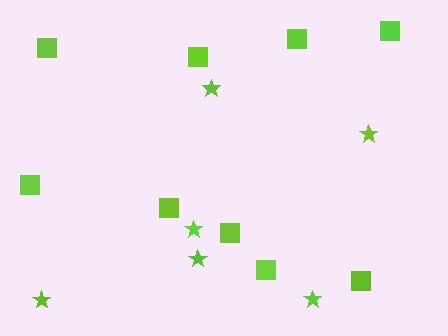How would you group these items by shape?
There are 2 groups: one group of stars (6) and one group of squares (9).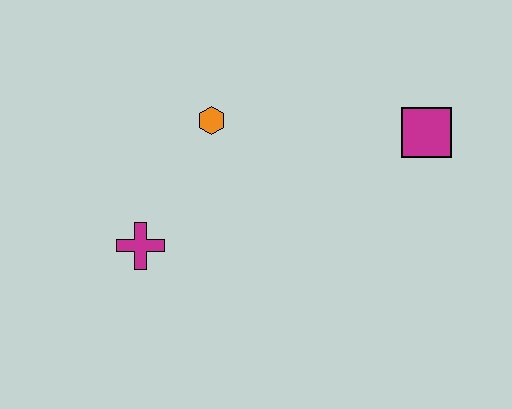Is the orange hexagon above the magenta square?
Yes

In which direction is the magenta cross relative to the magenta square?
The magenta cross is to the left of the magenta square.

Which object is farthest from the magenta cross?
The magenta square is farthest from the magenta cross.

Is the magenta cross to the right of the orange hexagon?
No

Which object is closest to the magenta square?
The orange hexagon is closest to the magenta square.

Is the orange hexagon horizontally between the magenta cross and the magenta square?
Yes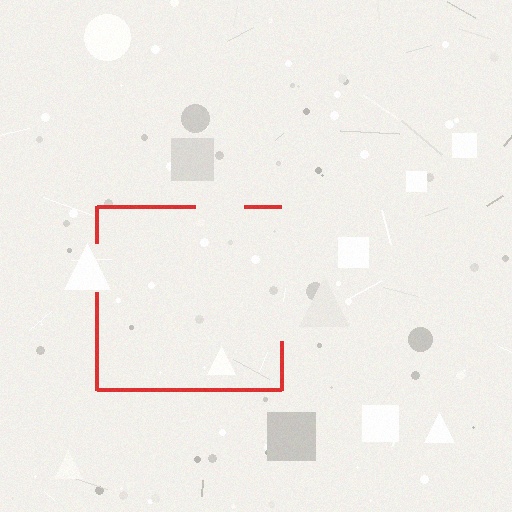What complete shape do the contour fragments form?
The contour fragments form a square.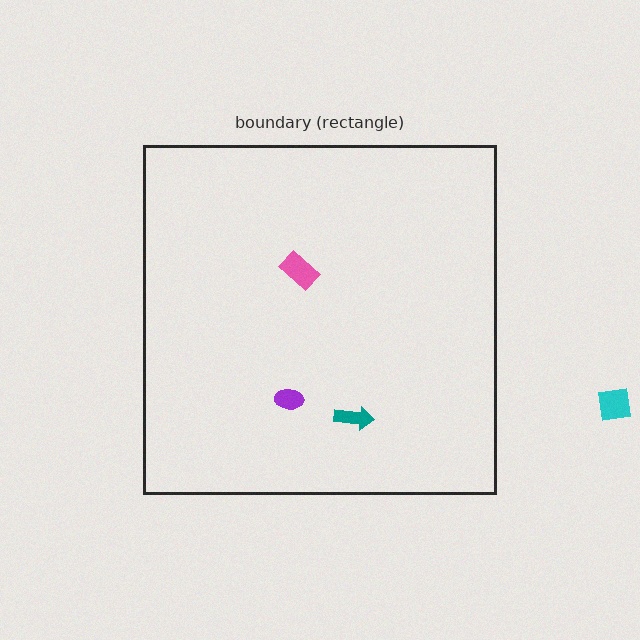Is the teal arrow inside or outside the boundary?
Inside.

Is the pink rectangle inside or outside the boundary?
Inside.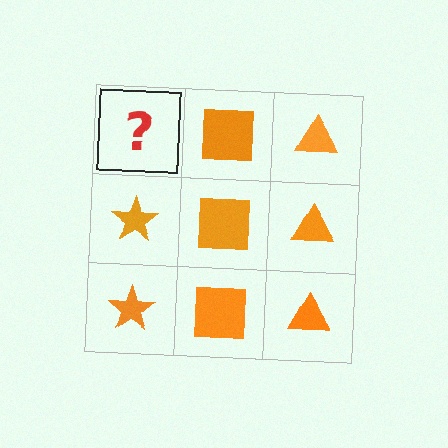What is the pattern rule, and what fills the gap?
The rule is that each column has a consistent shape. The gap should be filled with an orange star.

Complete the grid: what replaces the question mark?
The question mark should be replaced with an orange star.